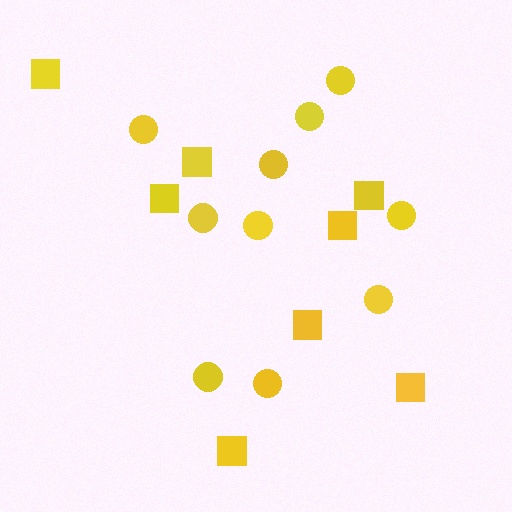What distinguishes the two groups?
There are 2 groups: one group of circles (10) and one group of squares (8).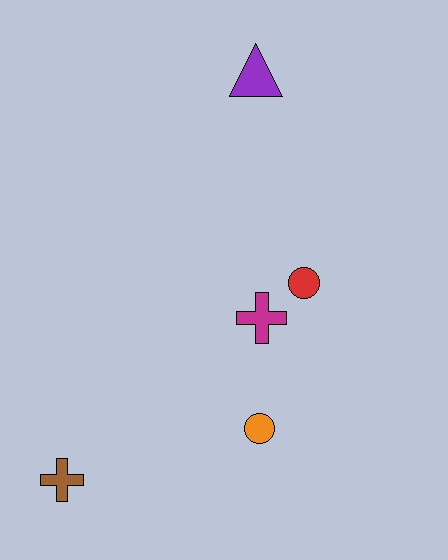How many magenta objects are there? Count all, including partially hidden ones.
There is 1 magenta object.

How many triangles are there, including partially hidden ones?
There is 1 triangle.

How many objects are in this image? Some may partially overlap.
There are 5 objects.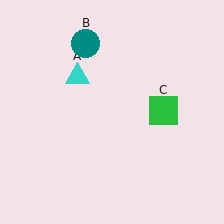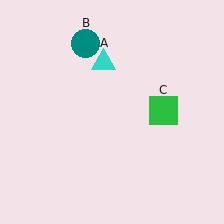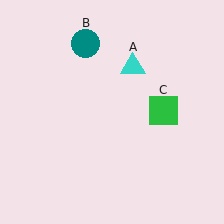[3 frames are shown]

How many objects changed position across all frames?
1 object changed position: cyan triangle (object A).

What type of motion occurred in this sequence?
The cyan triangle (object A) rotated clockwise around the center of the scene.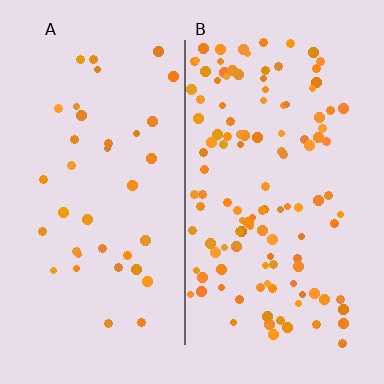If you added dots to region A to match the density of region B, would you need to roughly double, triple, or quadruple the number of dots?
Approximately triple.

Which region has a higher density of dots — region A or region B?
B (the right).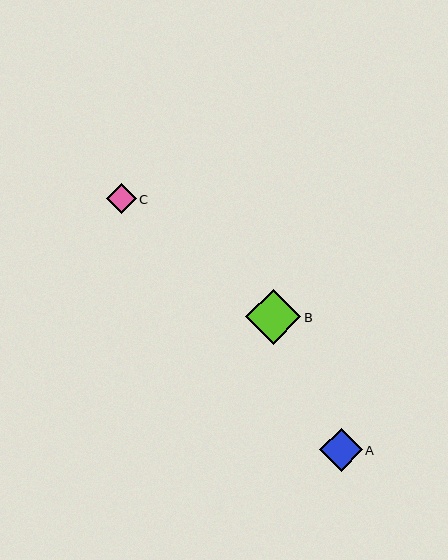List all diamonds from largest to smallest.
From largest to smallest: B, A, C.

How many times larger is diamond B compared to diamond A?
Diamond B is approximately 1.3 times the size of diamond A.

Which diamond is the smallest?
Diamond C is the smallest with a size of approximately 29 pixels.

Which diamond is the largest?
Diamond B is the largest with a size of approximately 55 pixels.